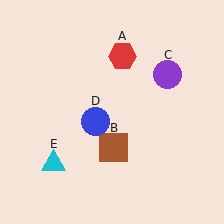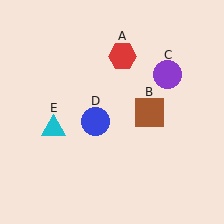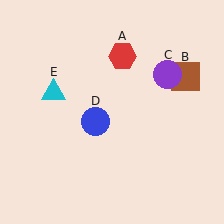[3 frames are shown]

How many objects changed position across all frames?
2 objects changed position: brown square (object B), cyan triangle (object E).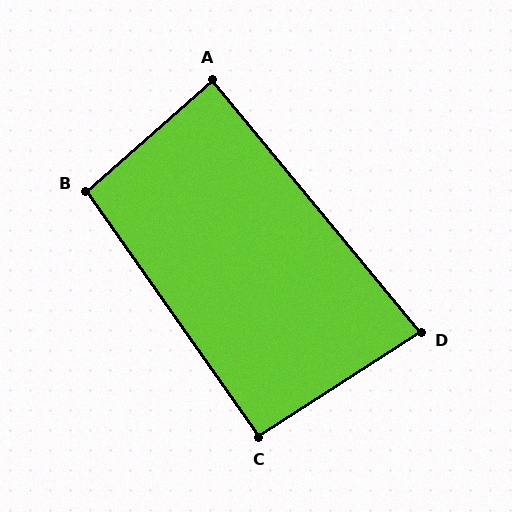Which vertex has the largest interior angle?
B, at approximately 97 degrees.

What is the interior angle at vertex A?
Approximately 88 degrees (approximately right).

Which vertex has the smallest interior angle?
D, at approximately 83 degrees.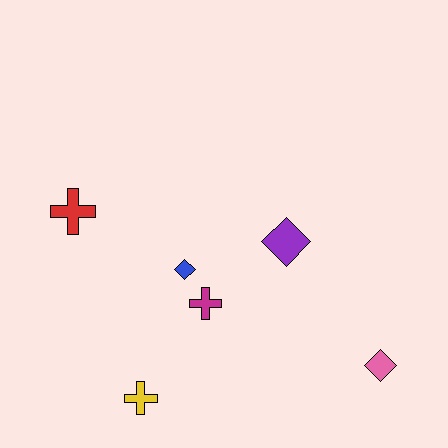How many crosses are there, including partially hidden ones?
There are 3 crosses.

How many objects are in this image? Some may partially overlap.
There are 6 objects.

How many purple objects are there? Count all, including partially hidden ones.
There is 1 purple object.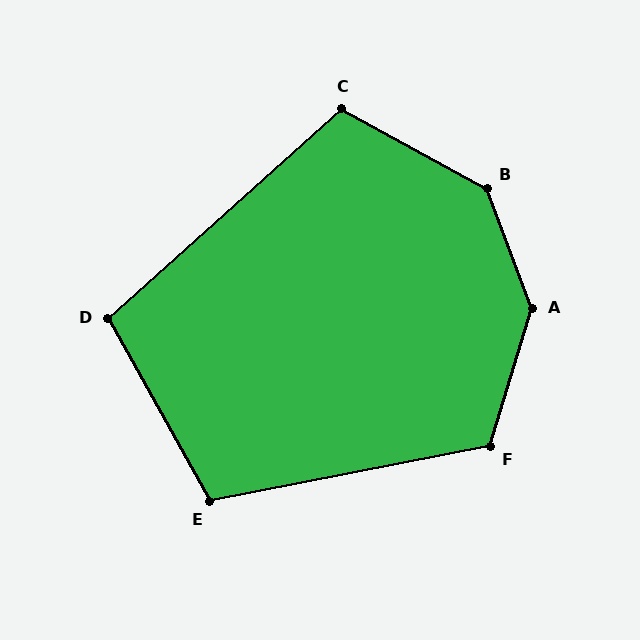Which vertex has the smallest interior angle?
D, at approximately 103 degrees.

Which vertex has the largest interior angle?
A, at approximately 143 degrees.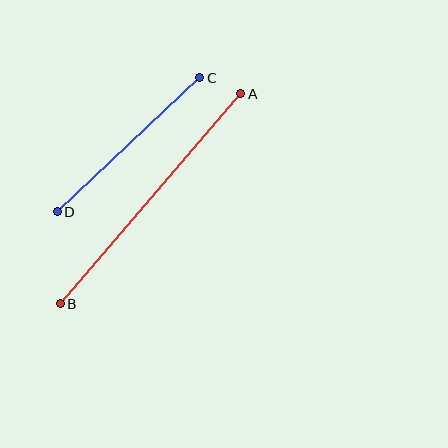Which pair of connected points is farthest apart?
Points A and B are farthest apart.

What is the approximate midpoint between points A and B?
The midpoint is at approximately (150, 199) pixels.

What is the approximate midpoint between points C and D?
The midpoint is at approximately (128, 145) pixels.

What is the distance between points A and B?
The distance is approximately 277 pixels.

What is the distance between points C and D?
The distance is approximately 196 pixels.